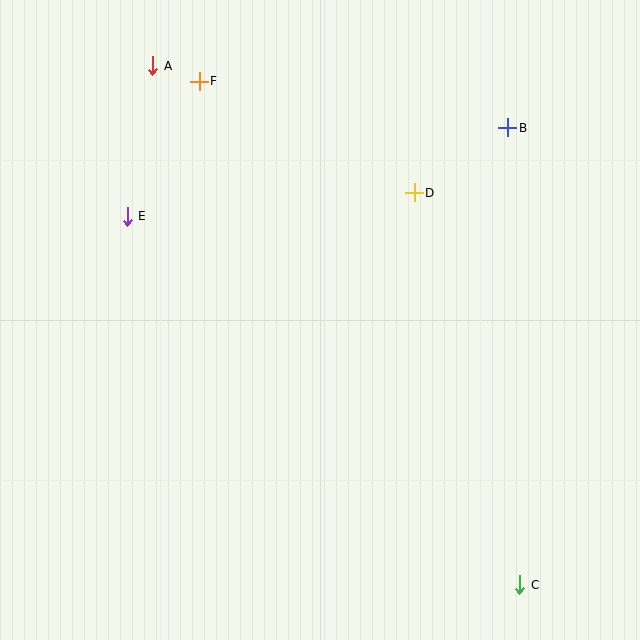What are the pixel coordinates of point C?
Point C is at (519, 585).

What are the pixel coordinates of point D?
Point D is at (414, 193).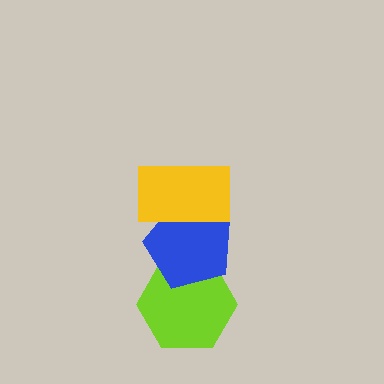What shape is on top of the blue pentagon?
The yellow rectangle is on top of the blue pentagon.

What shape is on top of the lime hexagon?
The blue pentagon is on top of the lime hexagon.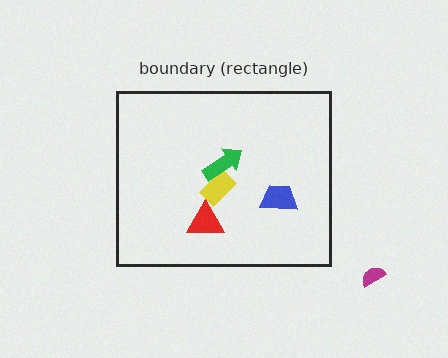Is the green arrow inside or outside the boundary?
Inside.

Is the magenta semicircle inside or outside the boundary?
Outside.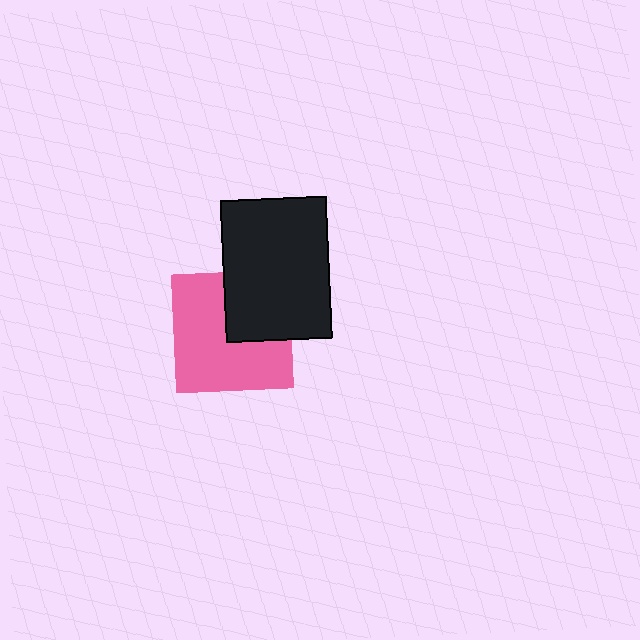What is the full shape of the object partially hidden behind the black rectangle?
The partially hidden object is a pink square.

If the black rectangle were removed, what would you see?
You would see the complete pink square.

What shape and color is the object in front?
The object in front is a black rectangle.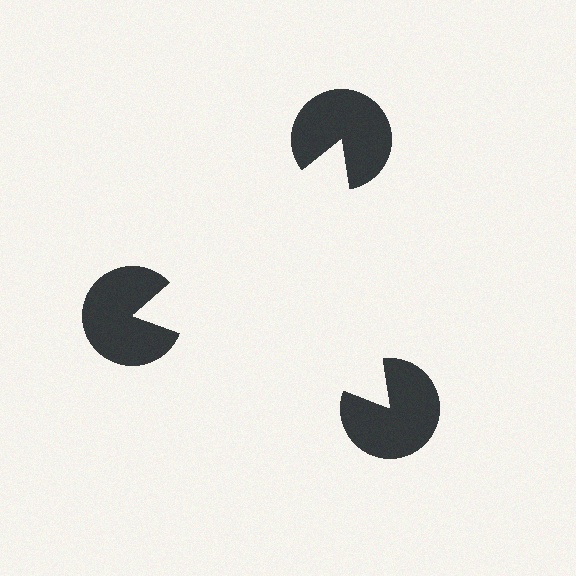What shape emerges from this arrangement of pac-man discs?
An illusory triangle — its edges are inferred from the aligned wedge cuts in the pac-man discs, not physically drawn.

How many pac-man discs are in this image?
There are 3 — one at each vertex of the illusory triangle.